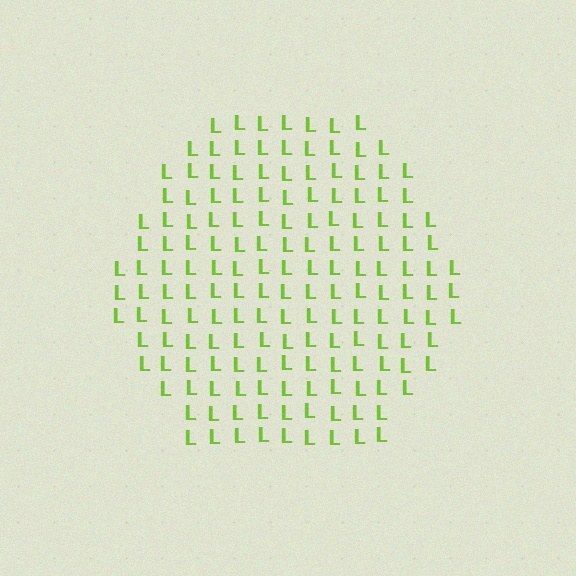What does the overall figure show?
The overall figure shows a hexagon.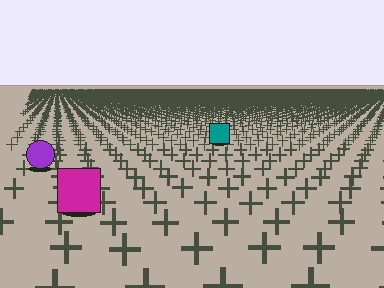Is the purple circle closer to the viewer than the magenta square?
No. The magenta square is closer — you can tell from the texture gradient: the ground texture is coarser near it.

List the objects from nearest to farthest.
From nearest to farthest: the magenta square, the purple circle, the teal square.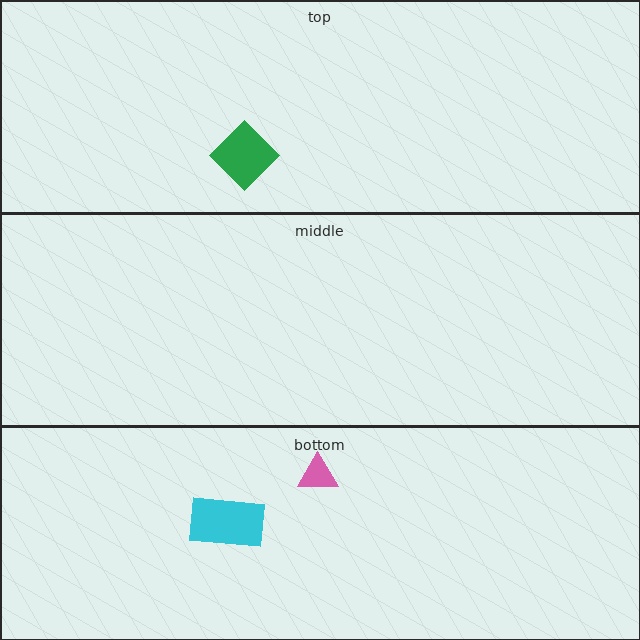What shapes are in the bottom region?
The cyan rectangle, the pink triangle.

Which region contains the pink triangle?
The bottom region.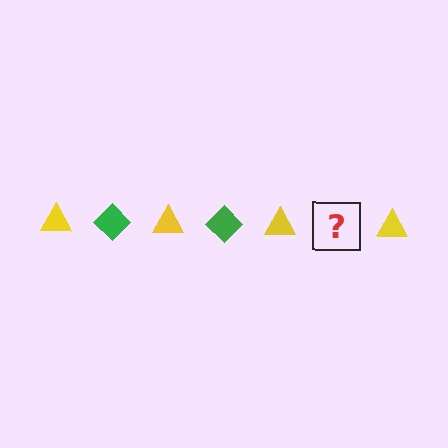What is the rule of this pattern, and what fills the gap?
The rule is that the pattern alternates between yellow triangle and green diamond. The gap should be filled with a green diamond.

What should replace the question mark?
The question mark should be replaced with a green diamond.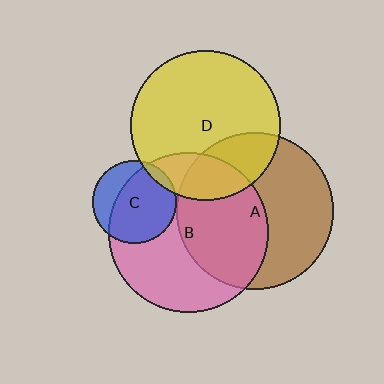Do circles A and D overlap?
Yes.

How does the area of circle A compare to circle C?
Approximately 3.5 times.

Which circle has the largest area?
Circle B (pink).